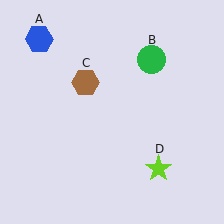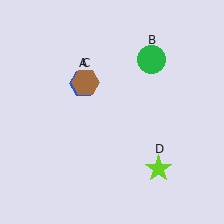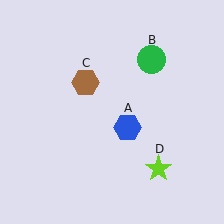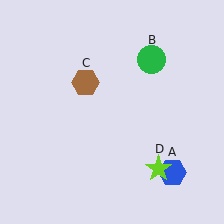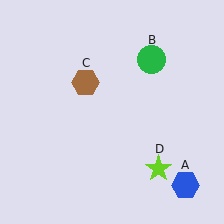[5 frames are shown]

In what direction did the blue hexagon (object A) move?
The blue hexagon (object A) moved down and to the right.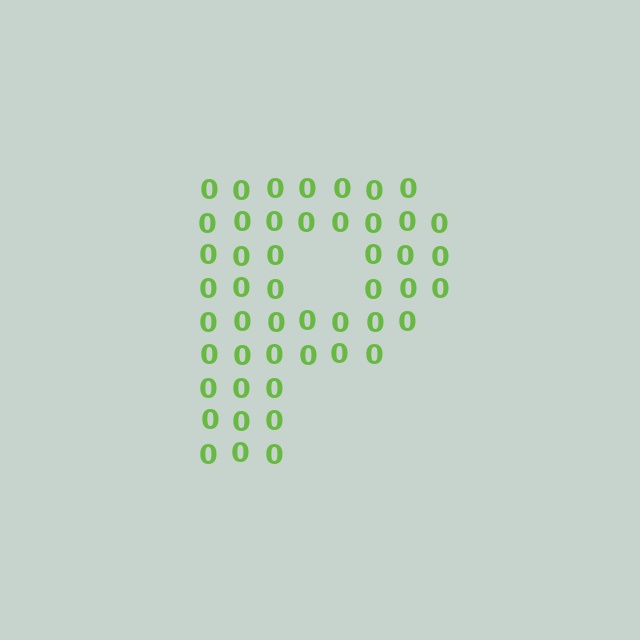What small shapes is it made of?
It is made of small digit 0's.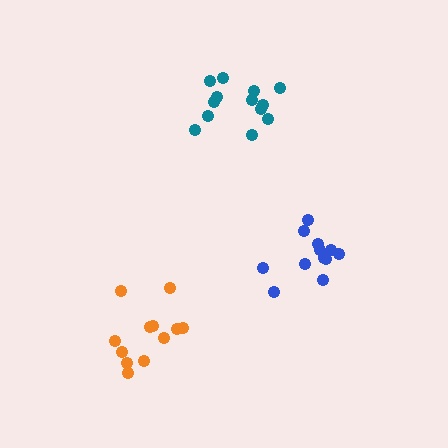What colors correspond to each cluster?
The clusters are colored: orange, teal, blue.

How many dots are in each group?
Group 1: 12 dots, Group 2: 13 dots, Group 3: 12 dots (37 total).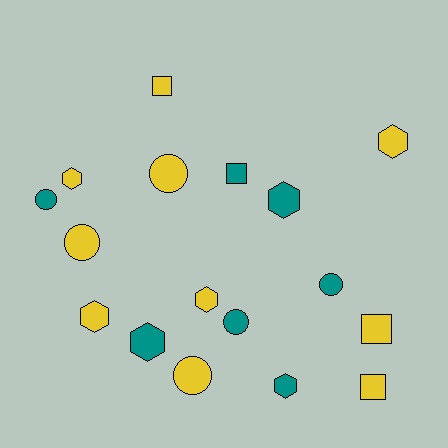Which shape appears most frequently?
Hexagon, with 7 objects.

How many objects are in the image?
There are 17 objects.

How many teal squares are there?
There is 1 teal square.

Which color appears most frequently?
Yellow, with 10 objects.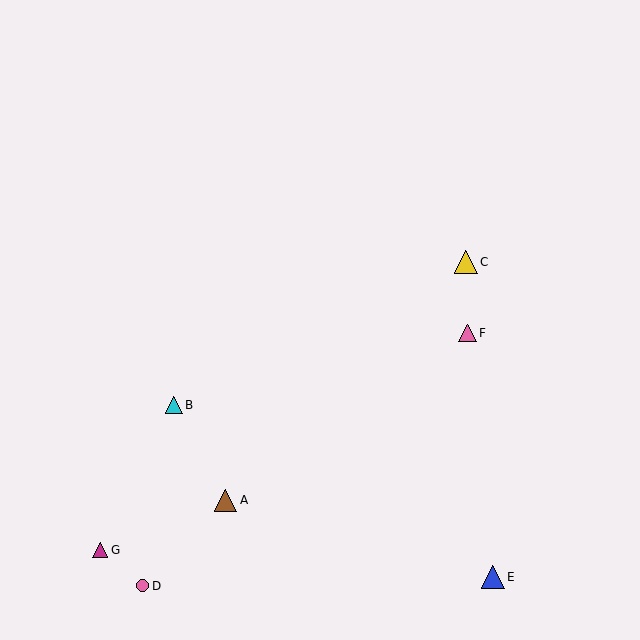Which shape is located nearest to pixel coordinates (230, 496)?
The brown triangle (labeled A) at (226, 500) is nearest to that location.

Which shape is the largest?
The yellow triangle (labeled C) is the largest.